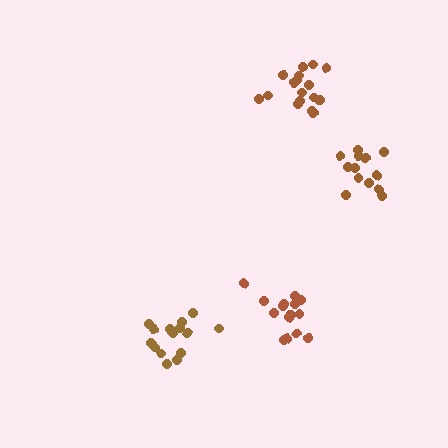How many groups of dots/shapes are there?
There are 4 groups.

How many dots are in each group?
Group 1: 13 dots, Group 2: 15 dots, Group 3: 18 dots, Group 4: 15 dots (61 total).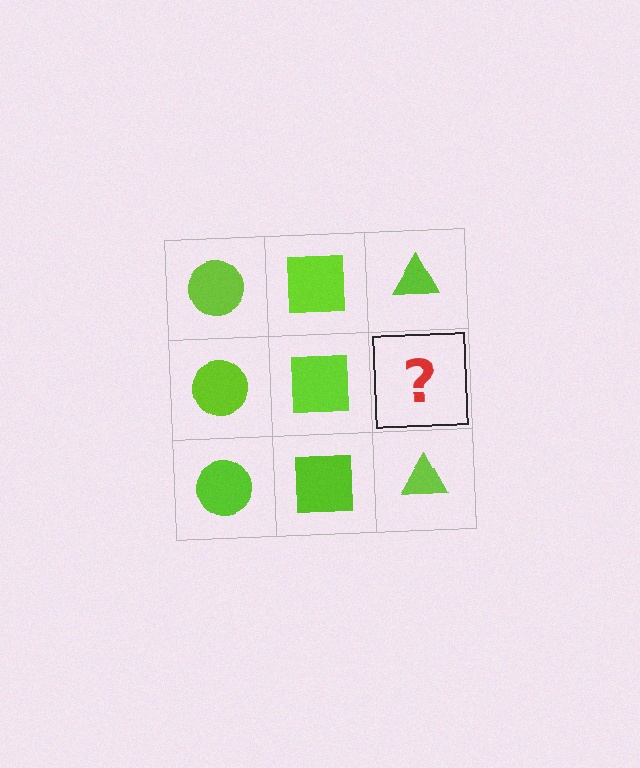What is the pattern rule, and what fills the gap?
The rule is that each column has a consistent shape. The gap should be filled with a lime triangle.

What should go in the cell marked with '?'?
The missing cell should contain a lime triangle.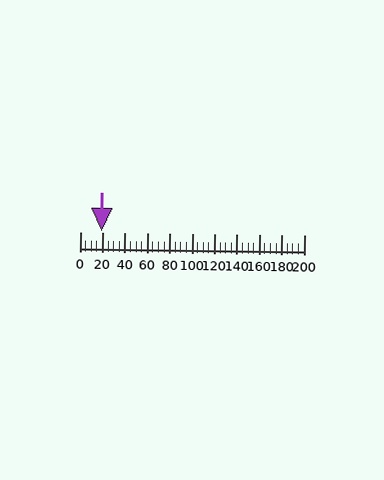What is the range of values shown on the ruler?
The ruler shows values from 0 to 200.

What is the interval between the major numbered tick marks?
The major tick marks are spaced 20 units apart.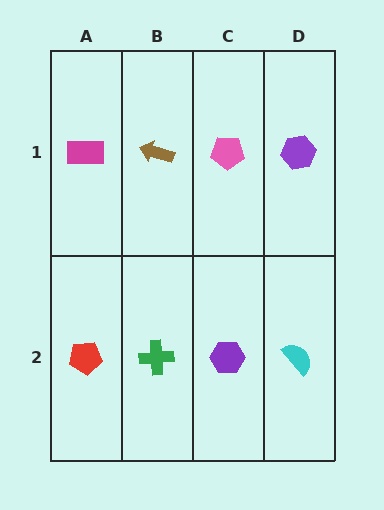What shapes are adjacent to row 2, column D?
A purple hexagon (row 1, column D), a purple hexagon (row 2, column C).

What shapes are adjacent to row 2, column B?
A brown arrow (row 1, column B), a red pentagon (row 2, column A), a purple hexagon (row 2, column C).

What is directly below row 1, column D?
A cyan semicircle.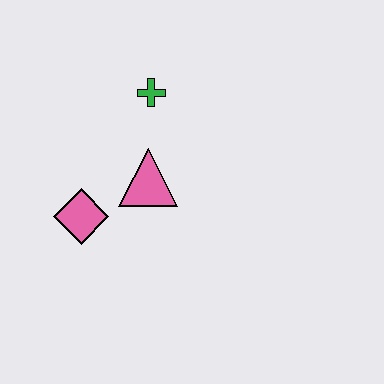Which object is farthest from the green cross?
The pink diamond is farthest from the green cross.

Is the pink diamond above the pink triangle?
No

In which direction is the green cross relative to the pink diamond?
The green cross is above the pink diamond.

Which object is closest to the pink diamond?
The pink triangle is closest to the pink diamond.